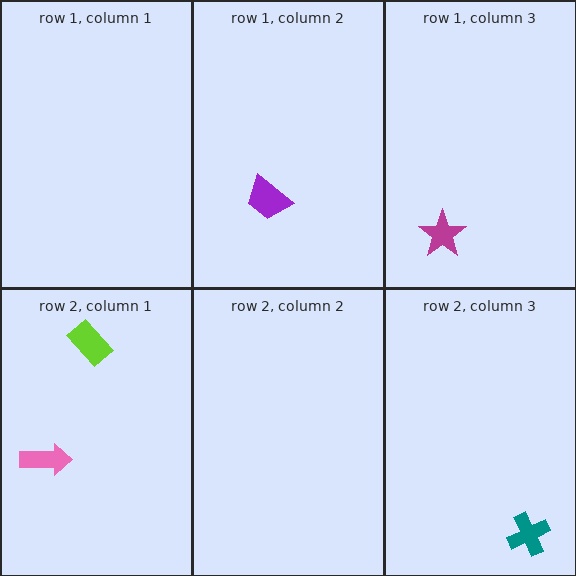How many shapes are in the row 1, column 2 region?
1.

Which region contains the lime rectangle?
The row 2, column 1 region.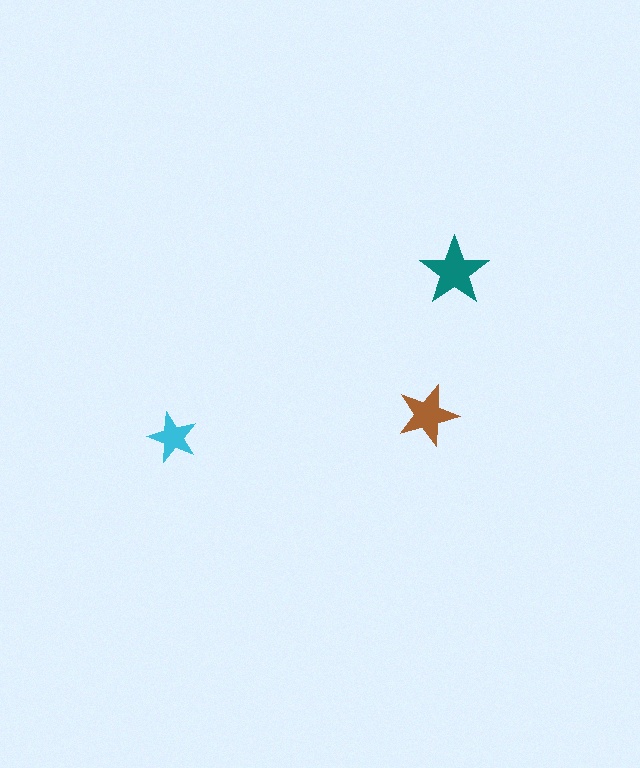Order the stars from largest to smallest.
the teal one, the brown one, the cyan one.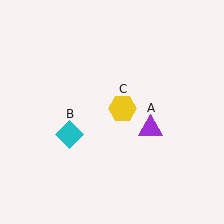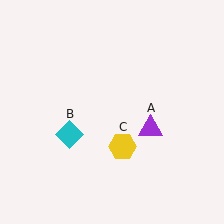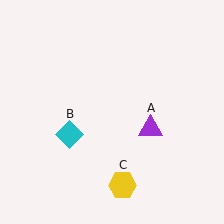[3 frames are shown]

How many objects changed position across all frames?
1 object changed position: yellow hexagon (object C).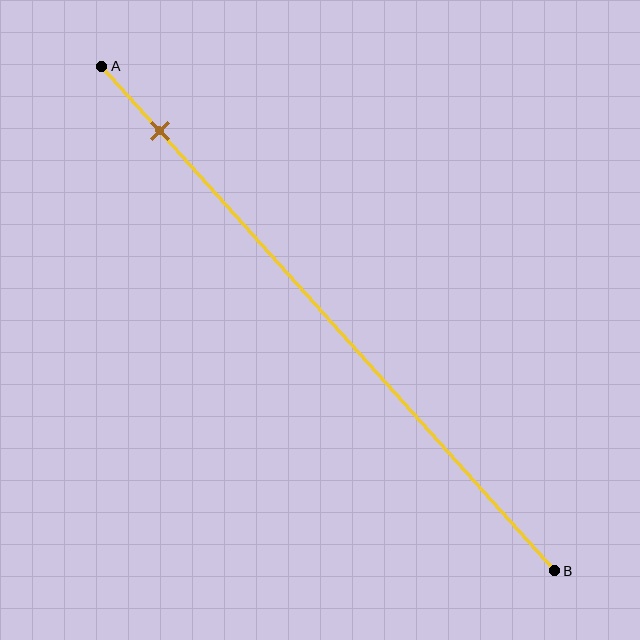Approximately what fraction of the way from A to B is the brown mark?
The brown mark is approximately 15% of the way from A to B.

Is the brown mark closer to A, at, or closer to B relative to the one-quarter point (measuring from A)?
The brown mark is closer to point A than the one-quarter point of segment AB.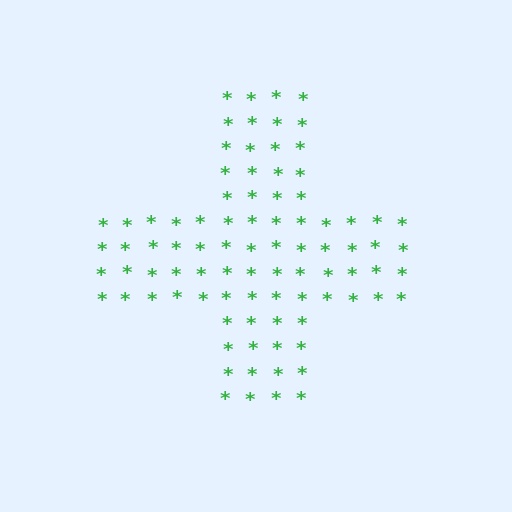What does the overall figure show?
The overall figure shows a cross.